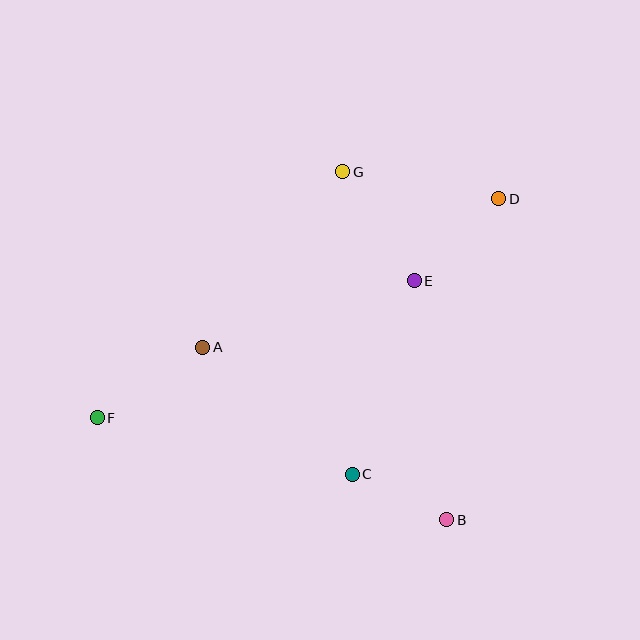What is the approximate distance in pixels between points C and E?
The distance between C and E is approximately 203 pixels.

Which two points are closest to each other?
Points B and C are closest to each other.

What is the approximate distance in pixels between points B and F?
The distance between B and F is approximately 364 pixels.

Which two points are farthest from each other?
Points D and F are farthest from each other.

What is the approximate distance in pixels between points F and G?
The distance between F and G is approximately 347 pixels.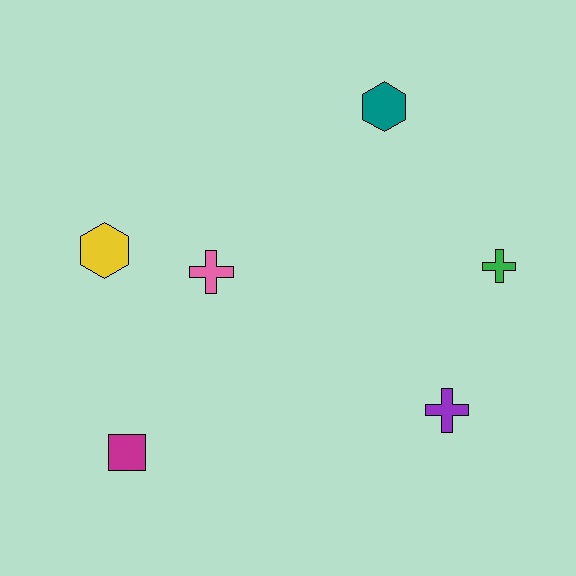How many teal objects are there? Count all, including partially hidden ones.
There is 1 teal object.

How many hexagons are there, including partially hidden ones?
There are 2 hexagons.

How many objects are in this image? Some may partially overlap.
There are 6 objects.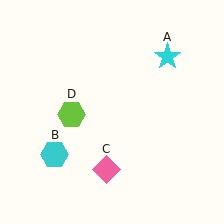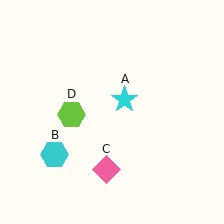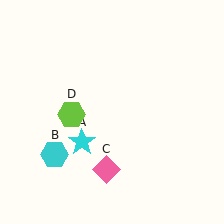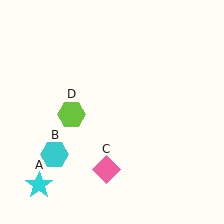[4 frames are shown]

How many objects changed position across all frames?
1 object changed position: cyan star (object A).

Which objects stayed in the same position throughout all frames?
Cyan hexagon (object B) and pink diamond (object C) and lime hexagon (object D) remained stationary.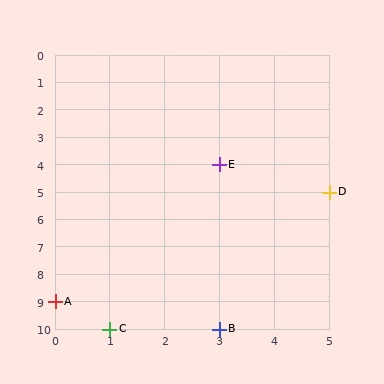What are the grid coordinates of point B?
Point B is at grid coordinates (3, 10).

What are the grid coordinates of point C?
Point C is at grid coordinates (1, 10).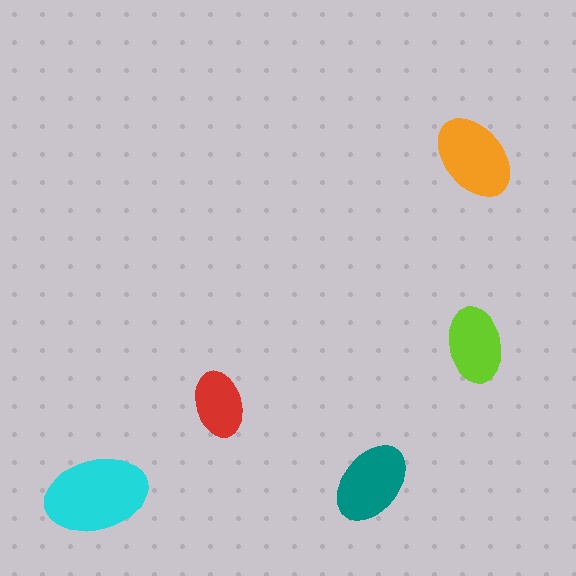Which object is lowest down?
The cyan ellipse is bottommost.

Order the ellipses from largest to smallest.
the cyan one, the orange one, the teal one, the lime one, the red one.